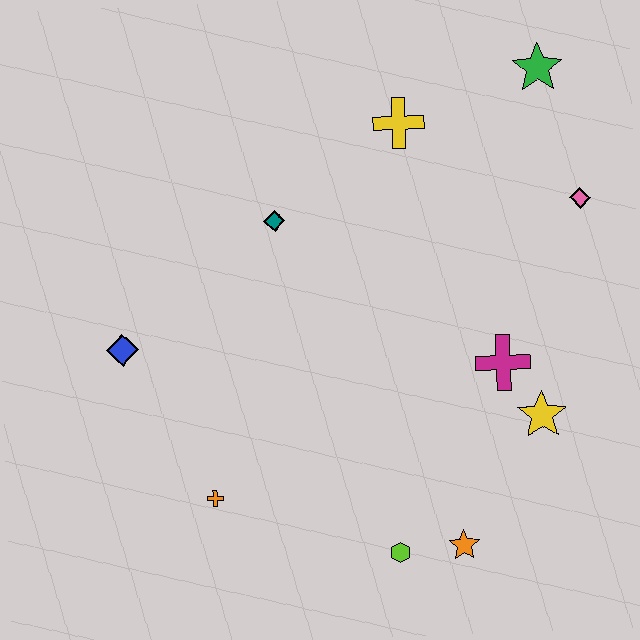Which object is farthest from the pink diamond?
The blue diamond is farthest from the pink diamond.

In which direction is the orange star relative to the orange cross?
The orange star is to the right of the orange cross.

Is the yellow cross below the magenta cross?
No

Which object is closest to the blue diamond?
The orange cross is closest to the blue diamond.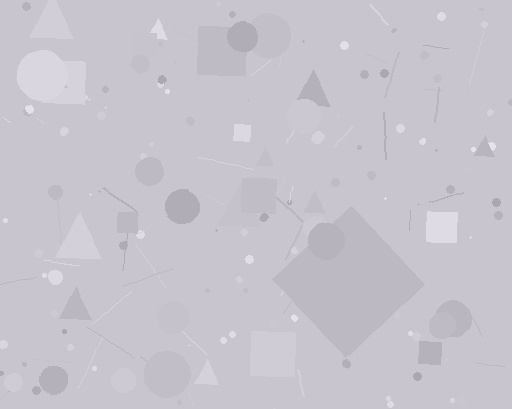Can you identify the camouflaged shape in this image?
The camouflaged shape is a diamond.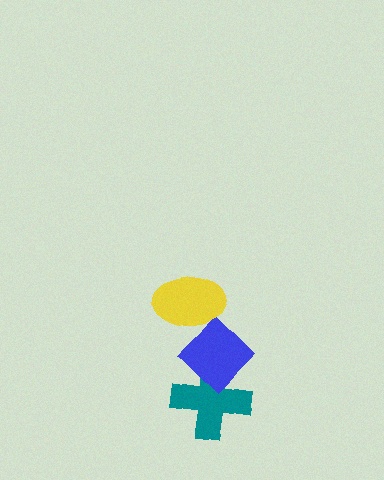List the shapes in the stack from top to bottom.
From top to bottom: the yellow ellipse, the blue diamond, the teal cross.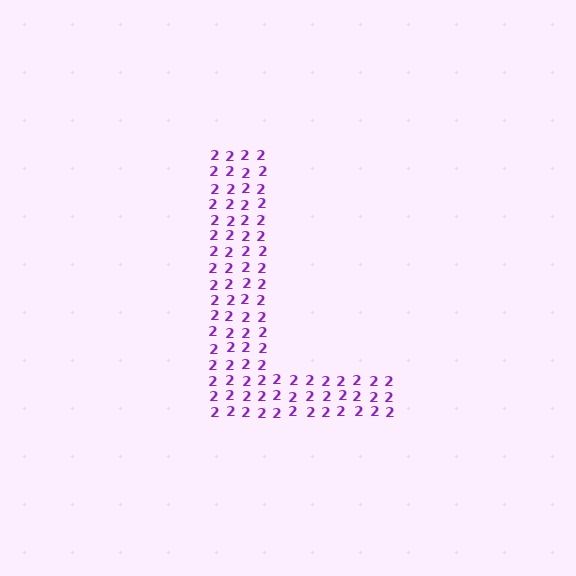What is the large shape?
The large shape is the letter L.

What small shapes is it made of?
It is made of small digit 2's.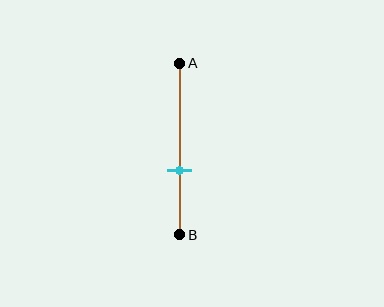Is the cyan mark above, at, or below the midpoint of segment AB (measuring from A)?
The cyan mark is below the midpoint of segment AB.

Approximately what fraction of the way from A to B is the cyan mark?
The cyan mark is approximately 65% of the way from A to B.